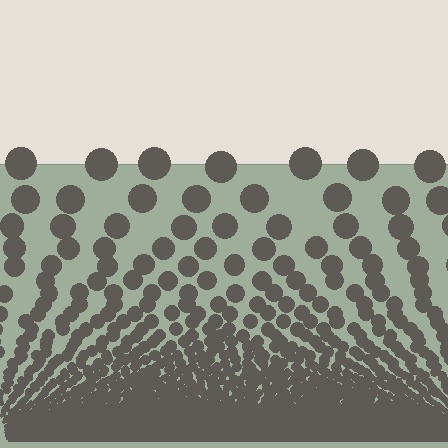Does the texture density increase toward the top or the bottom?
Density increases toward the bottom.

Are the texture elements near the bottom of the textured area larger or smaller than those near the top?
Smaller. The gradient is inverted — elements near the bottom are smaller and denser.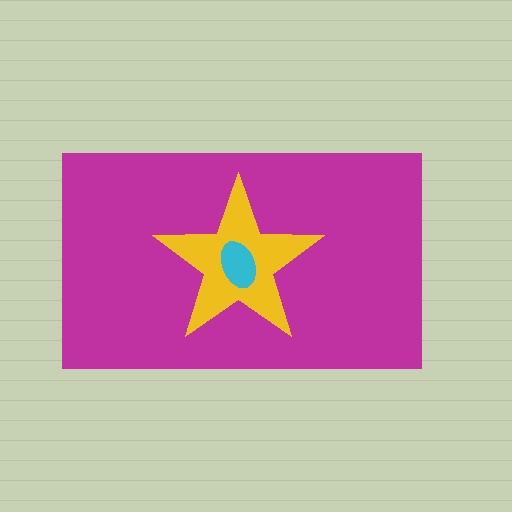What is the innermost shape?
The cyan ellipse.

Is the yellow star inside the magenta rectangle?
Yes.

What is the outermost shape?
The magenta rectangle.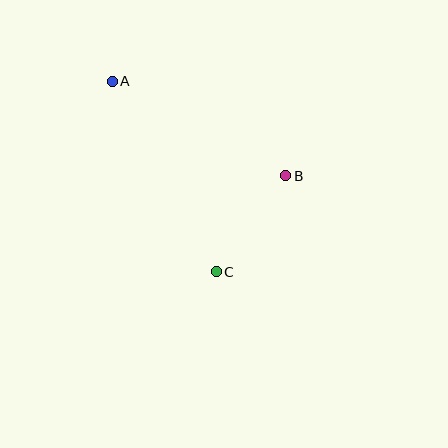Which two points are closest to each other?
Points B and C are closest to each other.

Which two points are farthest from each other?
Points A and C are farthest from each other.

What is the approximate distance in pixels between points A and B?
The distance between A and B is approximately 197 pixels.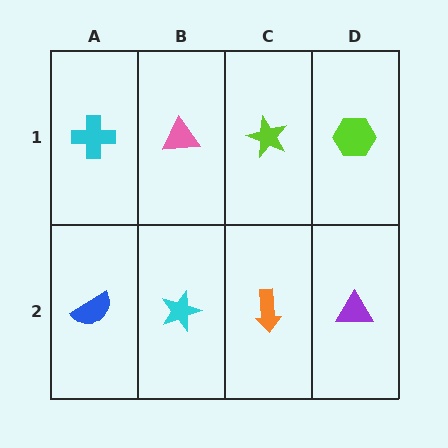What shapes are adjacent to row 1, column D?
A purple triangle (row 2, column D), a lime star (row 1, column C).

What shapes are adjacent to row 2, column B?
A pink triangle (row 1, column B), a blue semicircle (row 2, column A), an orange arrow (row 2, column C).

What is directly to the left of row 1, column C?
A pink triangle.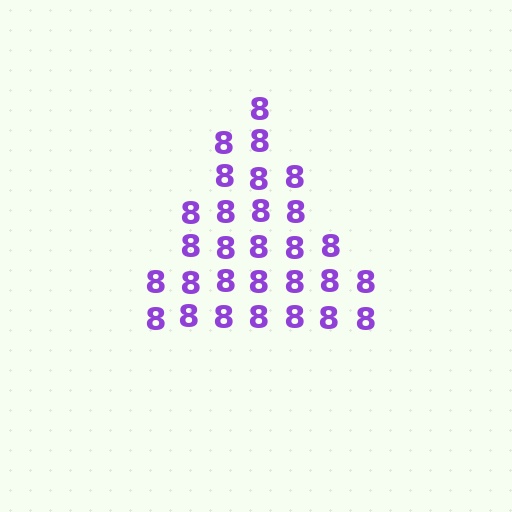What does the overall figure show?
The overall figure shows a triangle.